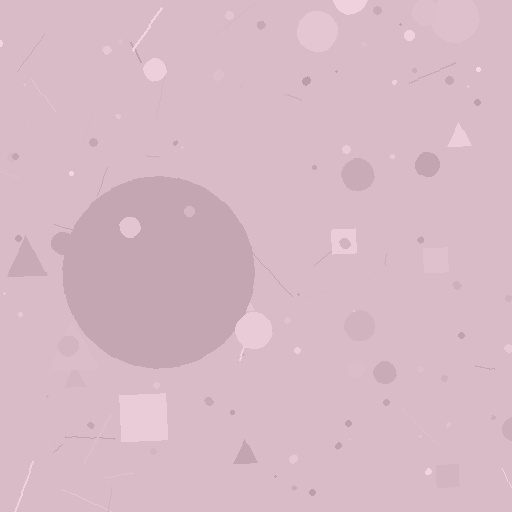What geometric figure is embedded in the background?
A circle is embedded in the background.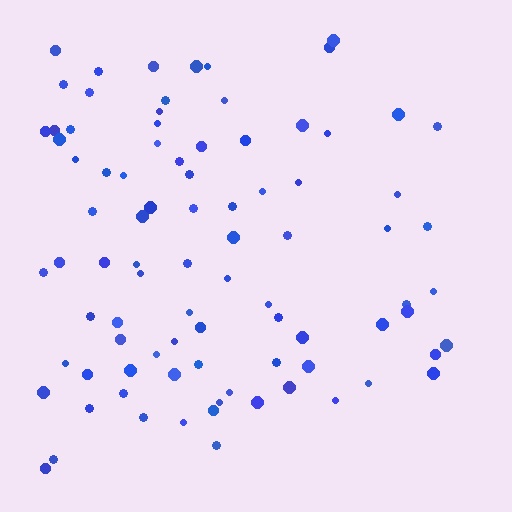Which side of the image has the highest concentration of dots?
The left.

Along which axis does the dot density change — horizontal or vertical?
Horizontal.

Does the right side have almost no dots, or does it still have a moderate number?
Still a moderate number, just noticeably fewer than the left.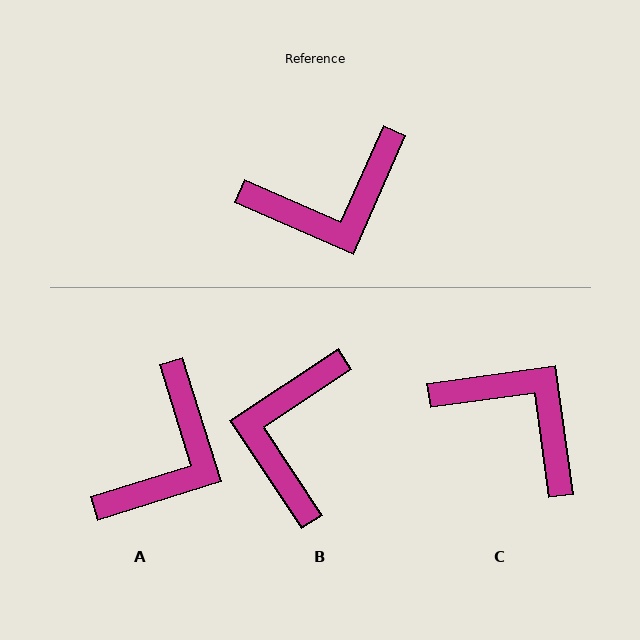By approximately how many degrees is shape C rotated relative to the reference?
Approximately 122 degrees counter-clockwise.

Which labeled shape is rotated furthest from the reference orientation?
B, about 123 degrees away.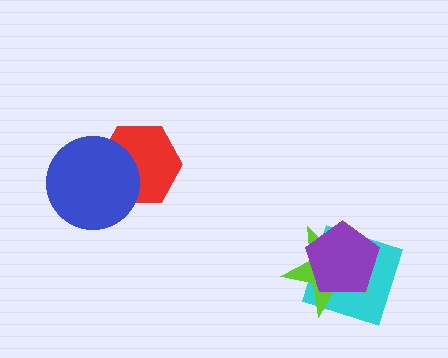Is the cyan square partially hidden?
Yes, it is partially covered by another shape.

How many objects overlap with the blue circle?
1 object overlaps with the blue circle.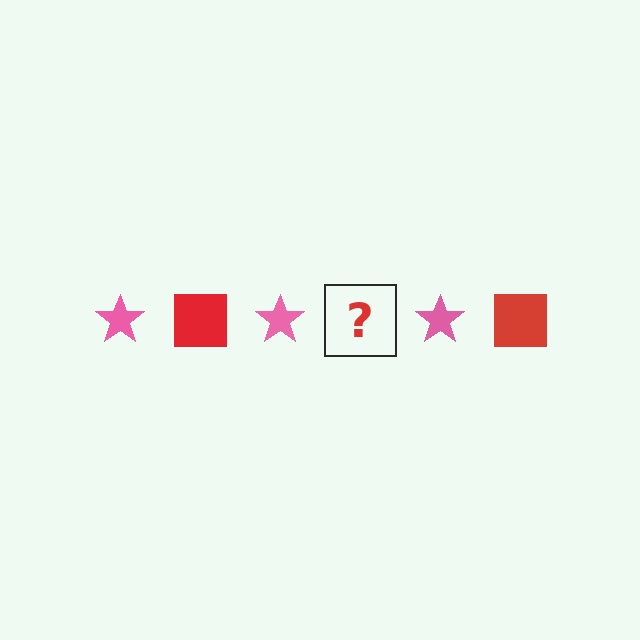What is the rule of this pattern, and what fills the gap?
The rule is that the pattern alternates between pink star and red square. The gap should be filled with a red square.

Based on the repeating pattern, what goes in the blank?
The blank should be a red square.